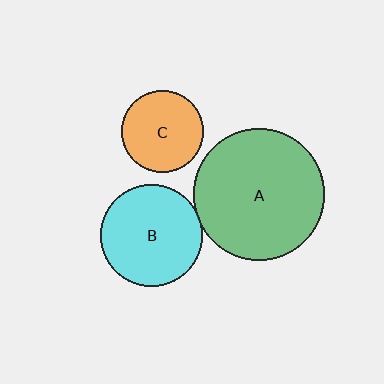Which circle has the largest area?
Circle A (green).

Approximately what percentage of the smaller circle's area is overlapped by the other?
Approximately 5%.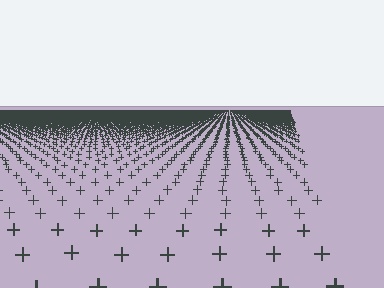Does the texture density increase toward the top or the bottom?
Density increases toward the top.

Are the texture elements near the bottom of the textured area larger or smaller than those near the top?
Larger. Near the bottom, elements are closer to the viewer and appear at a bigger on-screen size.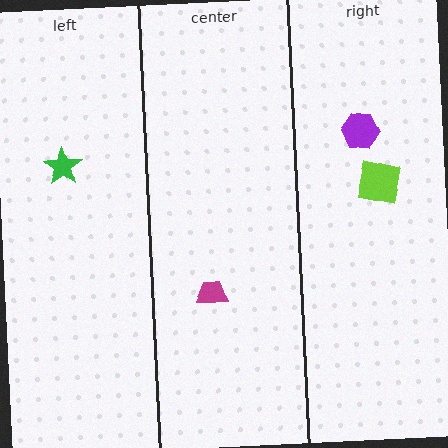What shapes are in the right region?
The lime square, the purple hexagon.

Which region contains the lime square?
The right region.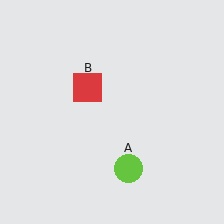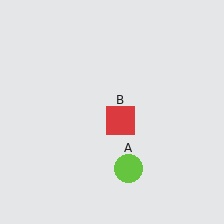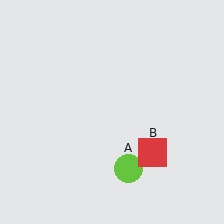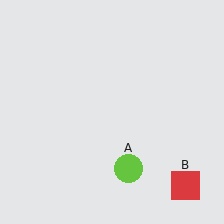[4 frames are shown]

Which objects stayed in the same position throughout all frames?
Lime circle (object A) remained stationary.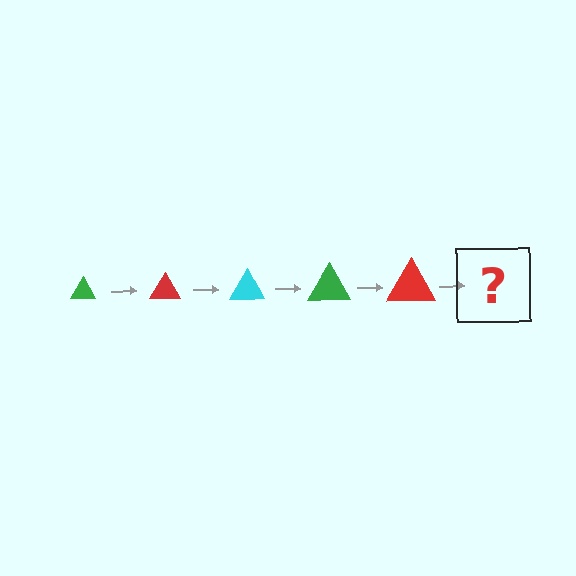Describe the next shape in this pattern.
It should be a cyan triangle, larger than the previous one.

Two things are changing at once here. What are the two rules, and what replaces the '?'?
The two rules are that the triangle grows larger each step and the color cycles through green, red, and cyan. The '?' should be a cyan triangle, larger than the previous one.